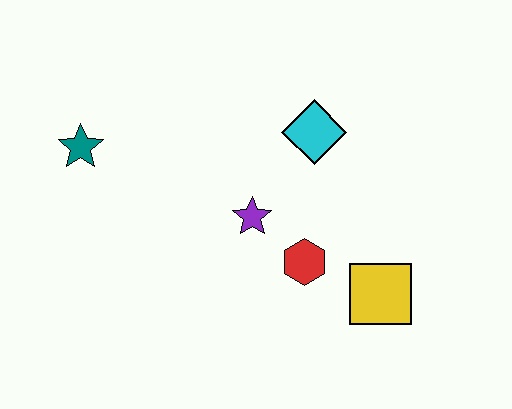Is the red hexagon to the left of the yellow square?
Yes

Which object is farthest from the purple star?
The teal star is farthest from the purple star.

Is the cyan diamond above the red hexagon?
Yes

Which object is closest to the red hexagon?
The purple star is closest to the red hexagon.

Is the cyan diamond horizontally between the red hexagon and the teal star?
No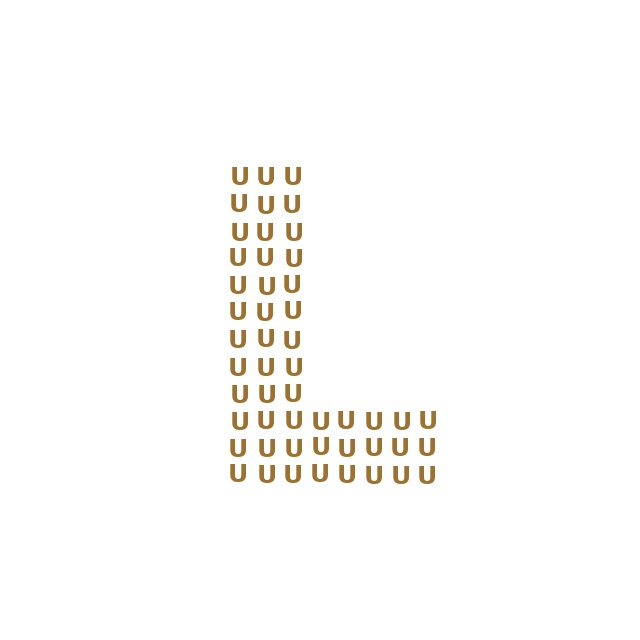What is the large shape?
The large shape is the letter L.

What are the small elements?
The small elements are letter U's.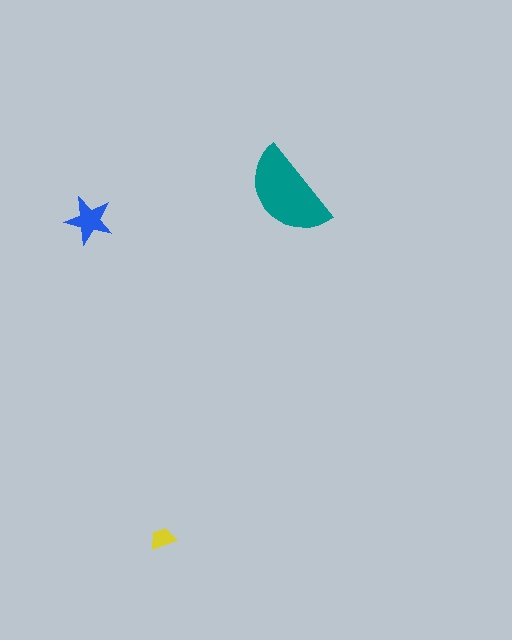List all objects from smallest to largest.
The yellow trapezoid, the blue star, the teal semicircle.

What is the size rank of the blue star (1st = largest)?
2nd.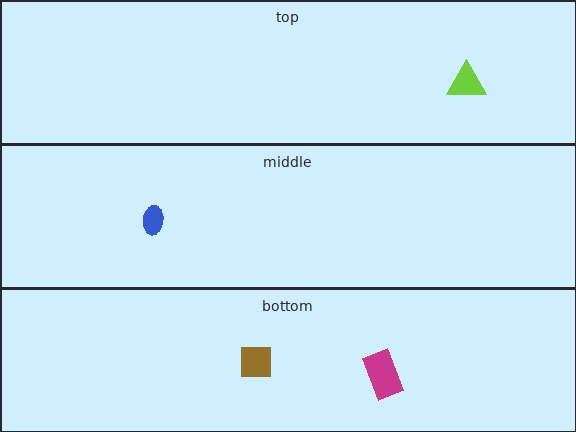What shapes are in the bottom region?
The brown square, the magenta rectangle.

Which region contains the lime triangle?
The top region.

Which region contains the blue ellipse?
The middle region.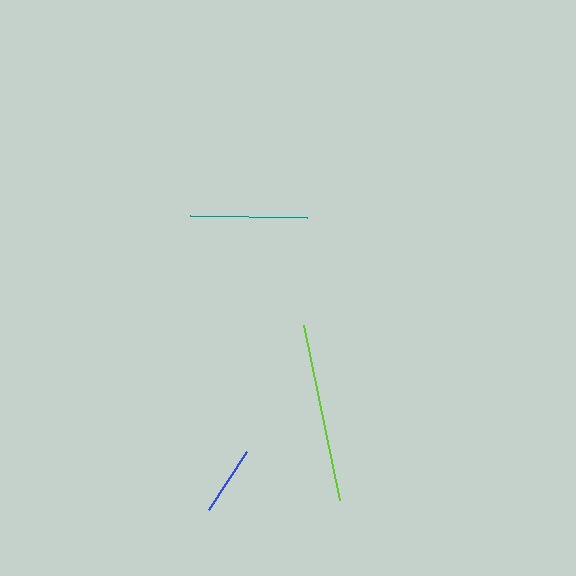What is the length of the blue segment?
The blue segment is approximately 69 pixels long.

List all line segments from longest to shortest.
From longest to shortest: lime, teal, blue.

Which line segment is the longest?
The lime line is the longest at approximately 179 pixels.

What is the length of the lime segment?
The lime segment is approximately 179 pixels long.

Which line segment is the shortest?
The blue line is the shortest at approximately 69 pixels.